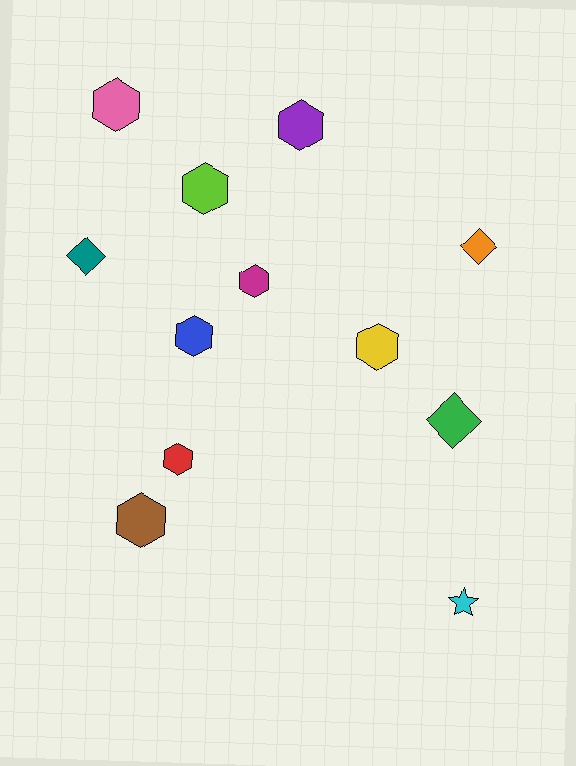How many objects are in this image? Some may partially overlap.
There are 12 objects.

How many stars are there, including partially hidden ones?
There is 1 star.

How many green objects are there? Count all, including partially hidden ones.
There is 1 green object.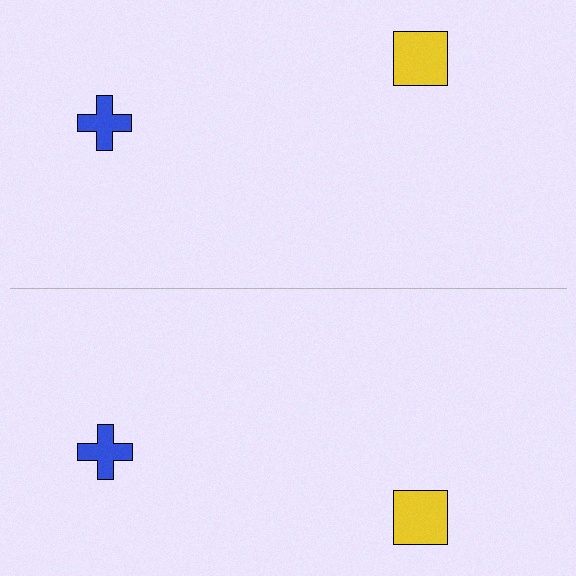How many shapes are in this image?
There are 4 shapes in this image.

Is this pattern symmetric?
Yes, this pattern has bilateral (reflection) symmetry.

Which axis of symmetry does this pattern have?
The pattern has a horizontal axis of symmetry running through the center of the image.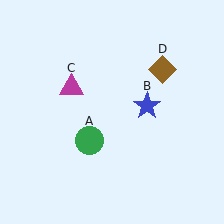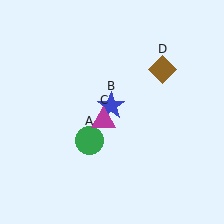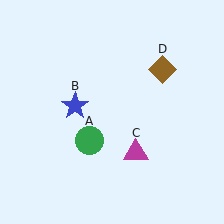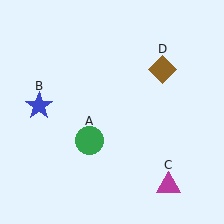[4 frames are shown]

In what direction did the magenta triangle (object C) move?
The magenta triangle (object C) moved down and to the right.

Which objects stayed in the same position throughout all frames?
Green circle (object A) and brown diamond (object D) remained stationary.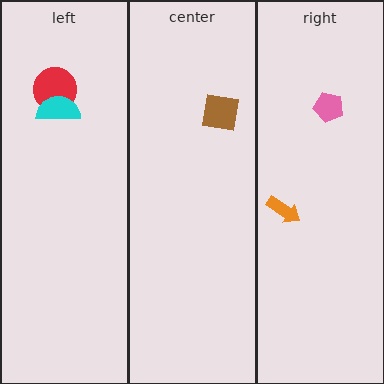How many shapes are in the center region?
1.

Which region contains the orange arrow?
The right region.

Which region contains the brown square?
The center region.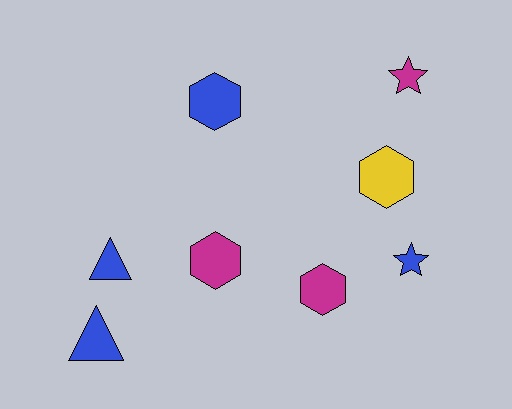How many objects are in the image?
There are 8 objects.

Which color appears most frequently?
Blue, with 4 objects.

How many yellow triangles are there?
There are no yellow triangles.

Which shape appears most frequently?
Hexagon, with 4 objects.